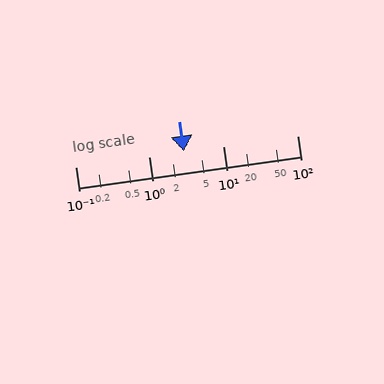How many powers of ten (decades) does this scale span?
The scale spans 3 decades, from 0.1 to 100.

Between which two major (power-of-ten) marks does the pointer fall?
The pointer is between 1 and 10.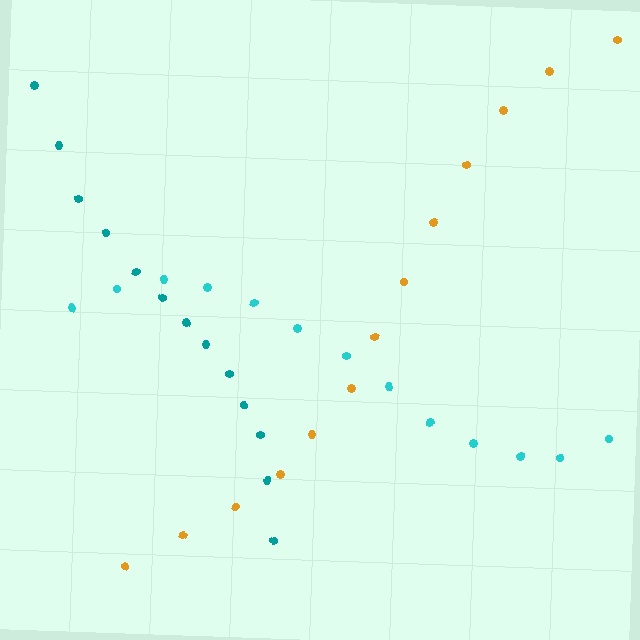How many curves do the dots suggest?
There are 3 distinct paths.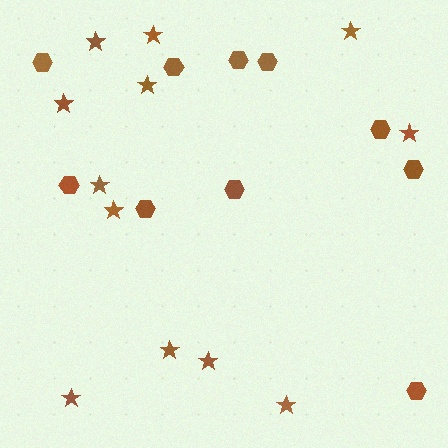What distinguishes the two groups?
There are 2 groups: one group of stars (12) and one group of hexagons (10).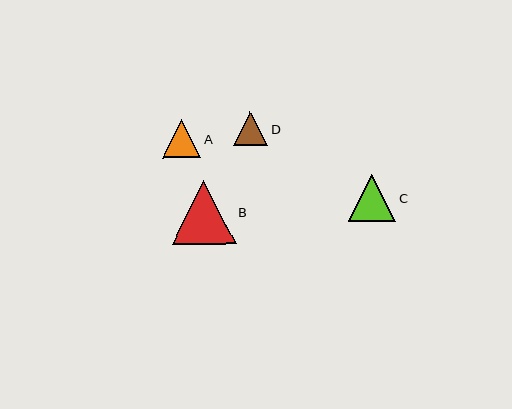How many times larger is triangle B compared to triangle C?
Triangle B is approximately 1.3 times the size of triangle C.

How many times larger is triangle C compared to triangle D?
Triangle C is approximately 1.4 times the size of triangle D.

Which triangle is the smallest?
Triangle D is the smallest with a size of approximately 34 pixels.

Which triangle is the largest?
Triangle B is the largest with a size of approximately 63 pixels.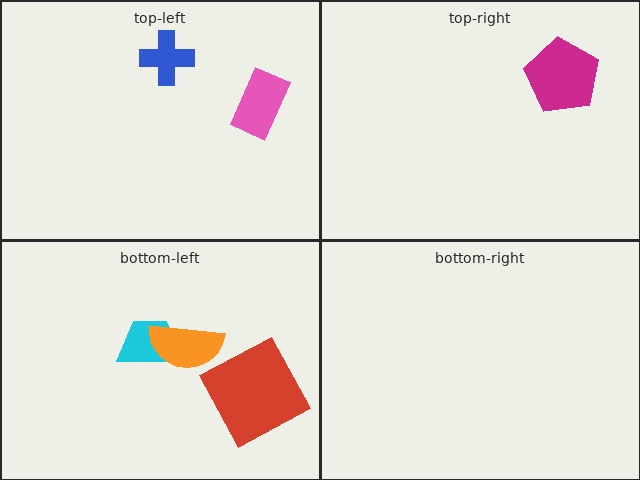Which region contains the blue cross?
The top-left region.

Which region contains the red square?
The bottom-left region.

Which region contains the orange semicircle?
The bottom-left region.